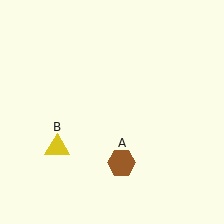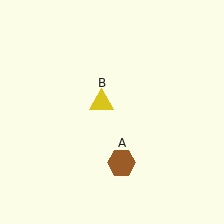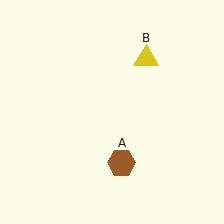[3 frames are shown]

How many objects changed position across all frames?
1 object changed position: yellow triangle (object B).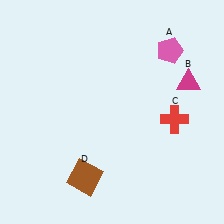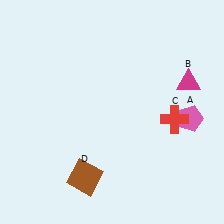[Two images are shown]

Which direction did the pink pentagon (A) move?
The pink pentagon (A) moved down.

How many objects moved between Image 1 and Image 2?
1 object moved between the two images.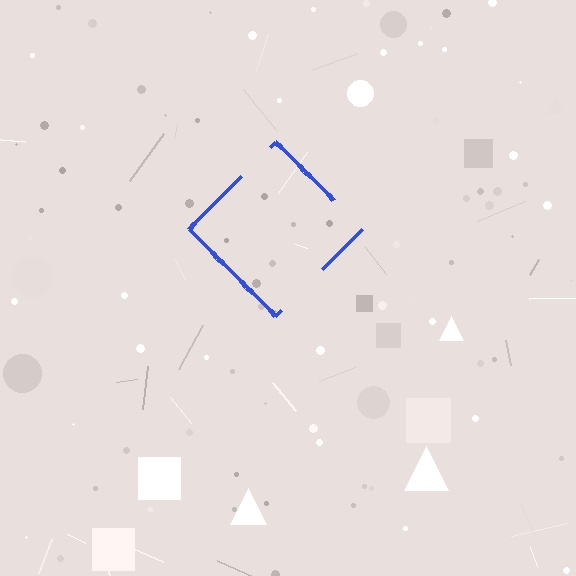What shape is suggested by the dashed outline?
The dashed outline suggests a diamond.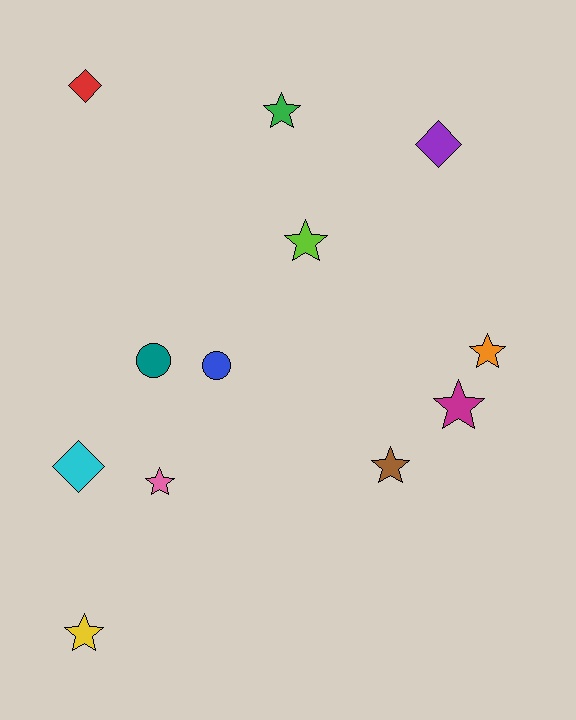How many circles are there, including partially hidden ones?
There are 2 circles.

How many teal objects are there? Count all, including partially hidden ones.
There is 1 teal object.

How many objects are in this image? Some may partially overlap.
There are 12 objects.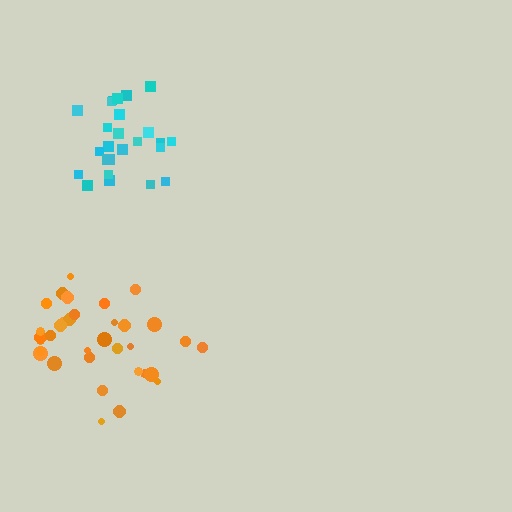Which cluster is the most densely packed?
Cyan.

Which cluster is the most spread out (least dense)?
Orange.